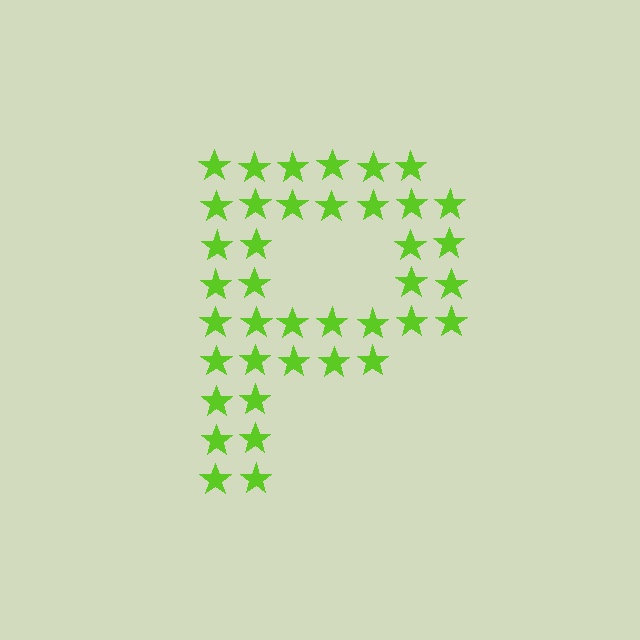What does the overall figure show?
The overall figure shows the letter P.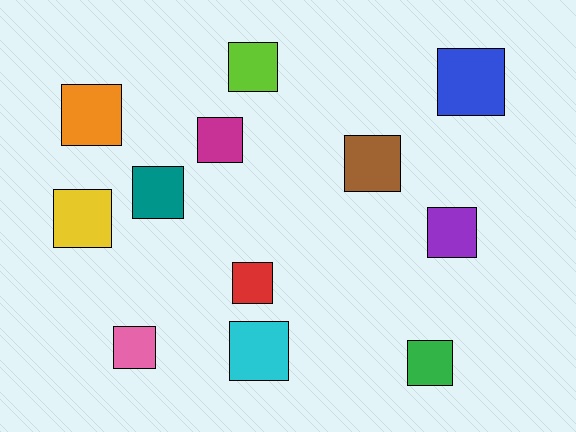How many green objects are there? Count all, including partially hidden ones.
There is 1 green object.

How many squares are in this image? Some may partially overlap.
There are 12 squares.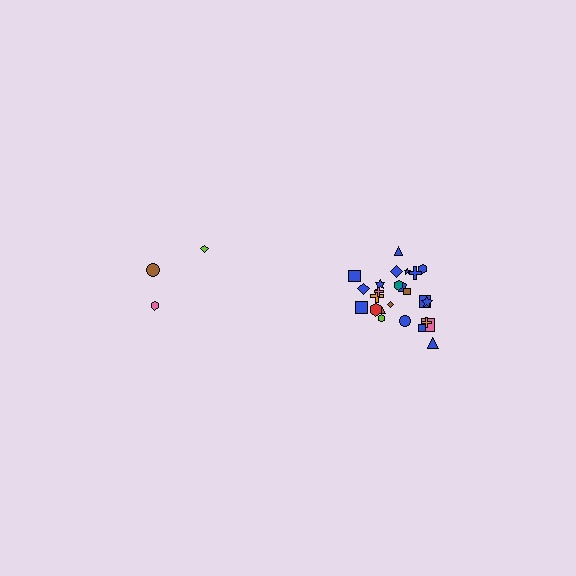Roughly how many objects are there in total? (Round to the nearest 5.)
Roughly 30 objects in total.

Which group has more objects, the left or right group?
The right group.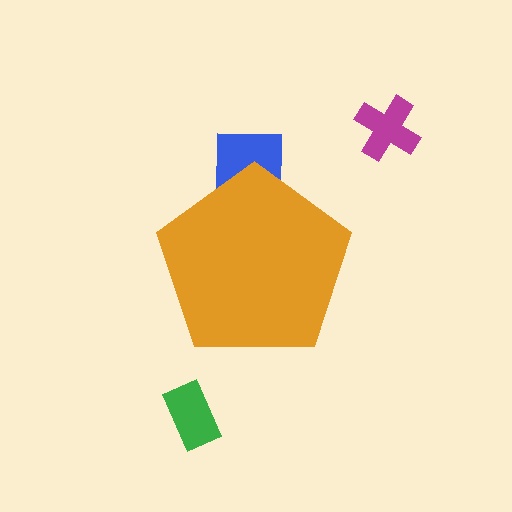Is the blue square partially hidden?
Yes, the blue square is partially hidden behind the orange pentagon.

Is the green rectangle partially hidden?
No, the green rectangle is fully visible.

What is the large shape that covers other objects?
An orange pentagon.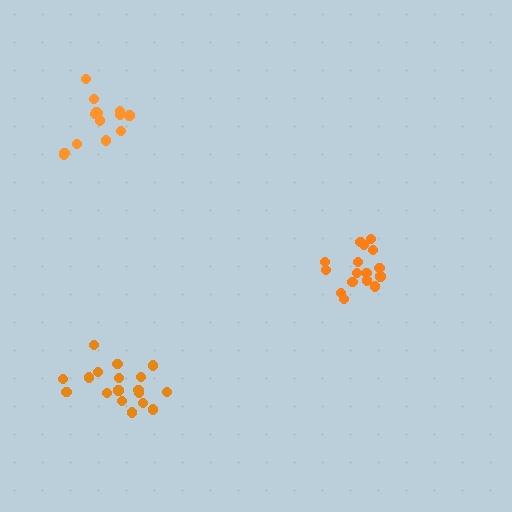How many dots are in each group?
Group 1: 16 dots, Group 2: 18 dots, Group 3: 15 dots (49 total).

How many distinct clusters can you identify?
There are 3 distinct clusters.